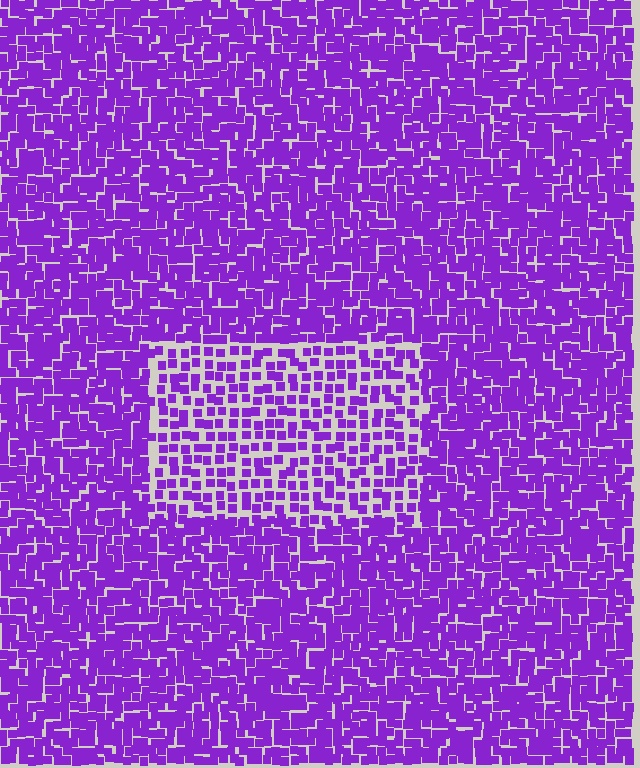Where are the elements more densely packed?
The elements are more densely packed outside the rectangle boundary.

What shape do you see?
I see a rectangle.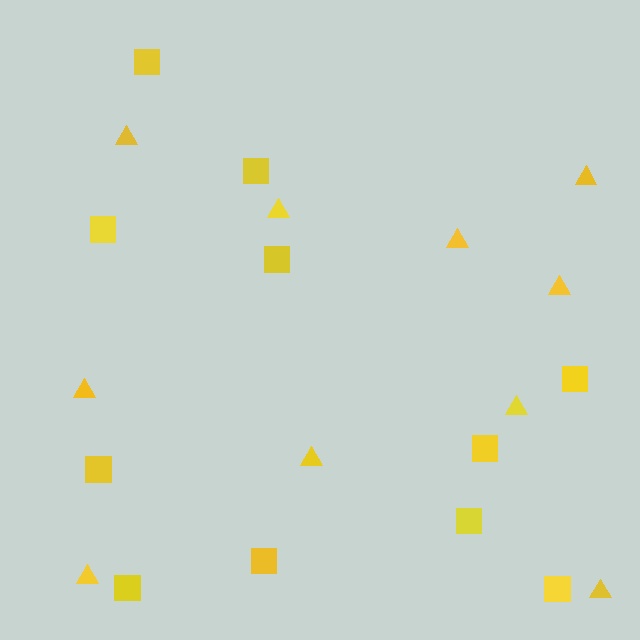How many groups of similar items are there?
There are 2 groups: one group of triangles (10) and one group of squares (11).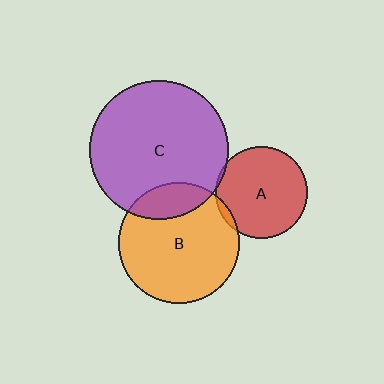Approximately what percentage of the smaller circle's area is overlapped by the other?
Approximately 20%.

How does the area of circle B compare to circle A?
Approximately 1.7 times.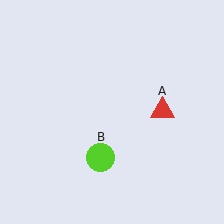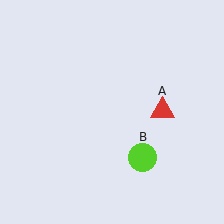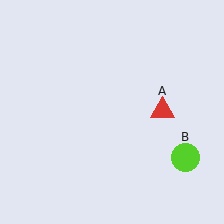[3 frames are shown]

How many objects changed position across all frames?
1 object changed position: lime circle (object B).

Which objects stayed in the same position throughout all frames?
Red triangle (object A) remained stationary.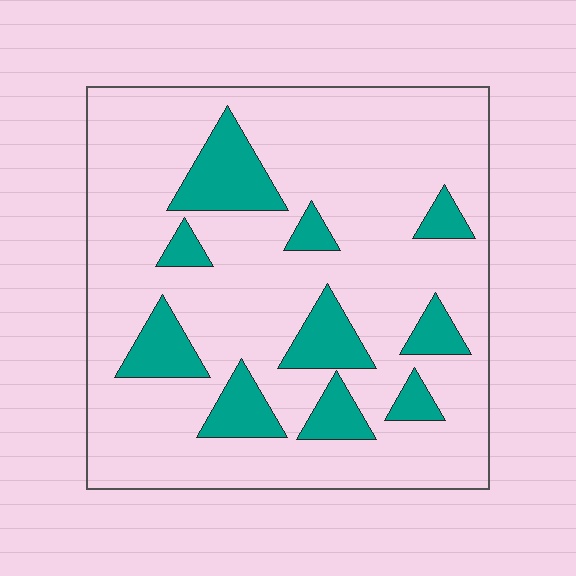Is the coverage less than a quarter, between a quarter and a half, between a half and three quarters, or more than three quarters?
Less than a quarter.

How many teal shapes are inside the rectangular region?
10.